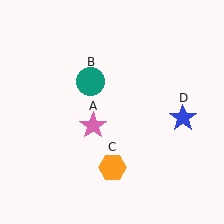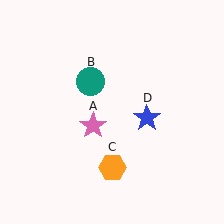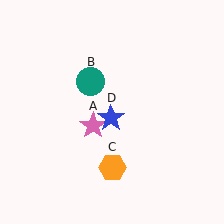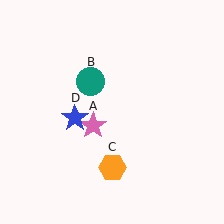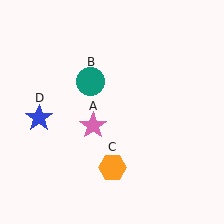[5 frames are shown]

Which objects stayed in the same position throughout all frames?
Pink star (object A) and teal circle (object B) and orange hexagon (object C) remained stationary.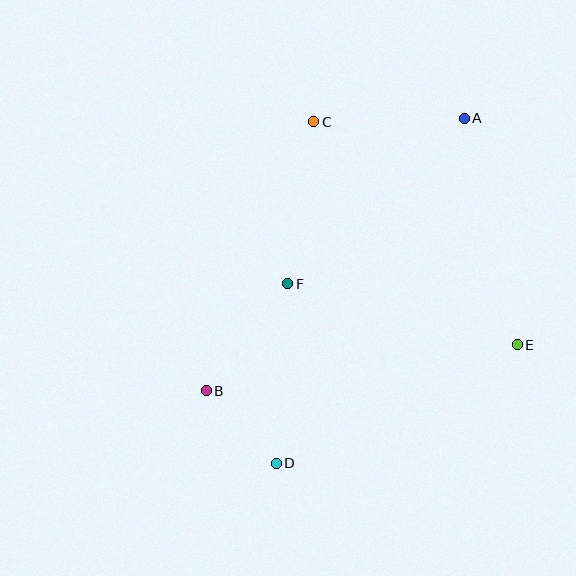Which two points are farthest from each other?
Points A and D are farthest from each other.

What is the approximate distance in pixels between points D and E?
The distance between D and E is approximately 268 pixels.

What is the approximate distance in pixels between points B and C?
The distance between B and C is approximately 289 pixels.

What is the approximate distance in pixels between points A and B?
The distance between A and B is approximately 375 pixels.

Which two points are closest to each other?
Points B and D are closest to each other.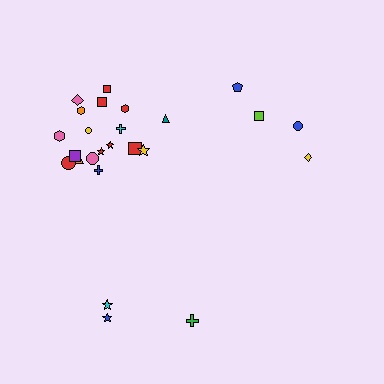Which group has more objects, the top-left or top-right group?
The top-left group.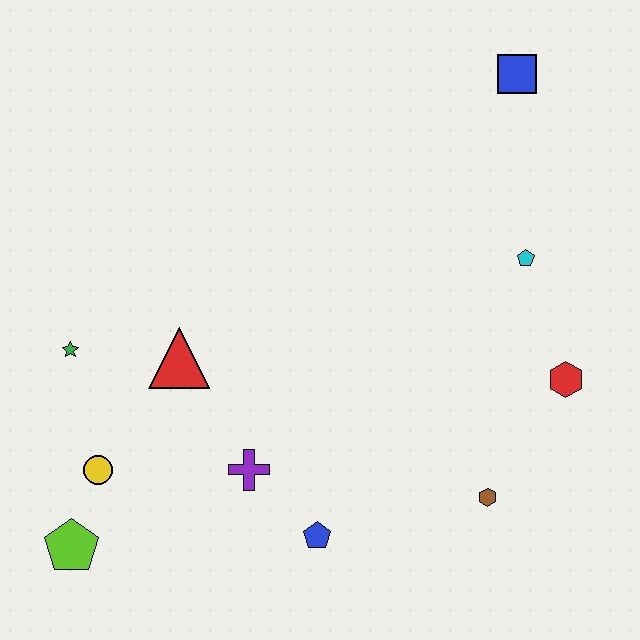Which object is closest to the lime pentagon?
The yellow circle is closest to the lime pentagon.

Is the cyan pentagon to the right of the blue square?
Yes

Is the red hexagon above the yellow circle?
Yes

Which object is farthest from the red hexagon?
The lime pentagon is farthest from the red hexagon.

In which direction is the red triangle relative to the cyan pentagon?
The red triangle is to the left of the cyan pentagon.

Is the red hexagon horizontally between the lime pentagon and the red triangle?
No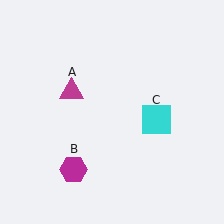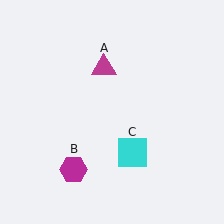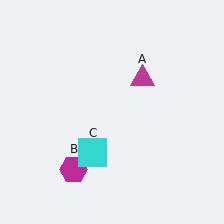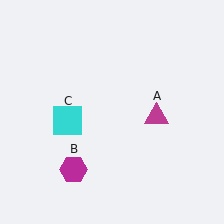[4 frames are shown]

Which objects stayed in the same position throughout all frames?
Magenta hexagon (object B) remained stationary.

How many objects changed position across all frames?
2 objects changed position: magenta triangle (object A), cyan square (object C).